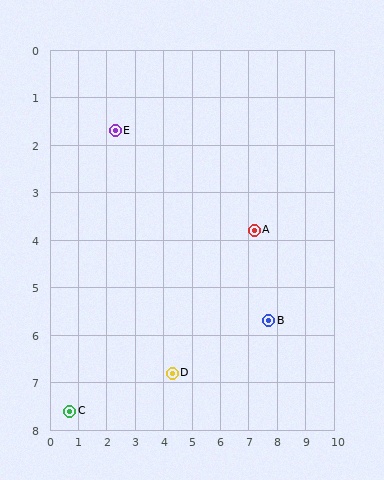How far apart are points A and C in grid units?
Points A and C are about 7.5 grid units apart.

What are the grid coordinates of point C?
Point C is at approximately (0.7, 7.6).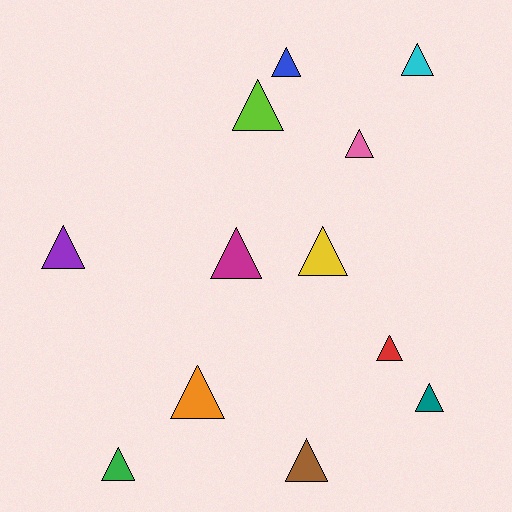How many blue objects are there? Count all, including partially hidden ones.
There is 1 blue object.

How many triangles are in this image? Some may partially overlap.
There are 12 triangles.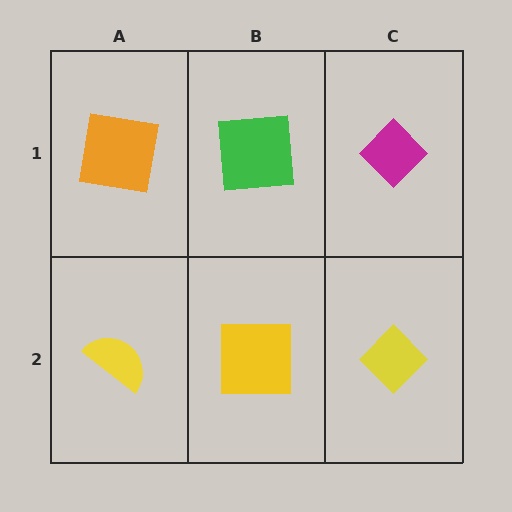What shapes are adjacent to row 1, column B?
A yellow square (row 2, column B), an orange square (row 1, column A), a magenta diamond (row 1, column C).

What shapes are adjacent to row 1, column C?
A yellow diamond (row 2, column C), a green square (row 1, column B).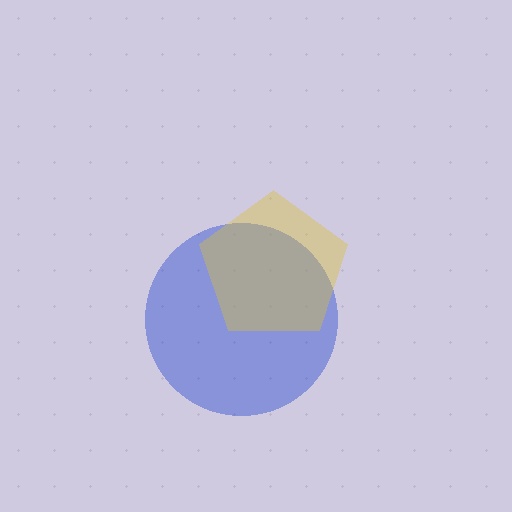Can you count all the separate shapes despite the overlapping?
Yes, there are 2 separate shapes.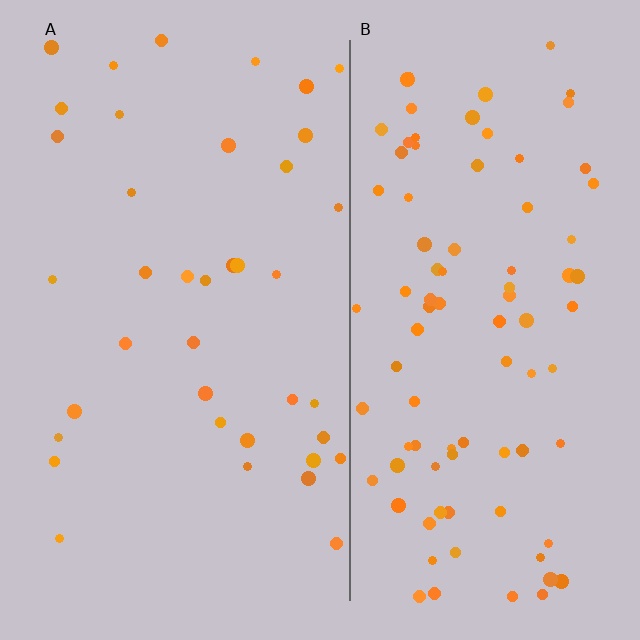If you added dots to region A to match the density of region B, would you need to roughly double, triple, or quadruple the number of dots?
Approximately double.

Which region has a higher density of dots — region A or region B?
B (the right).